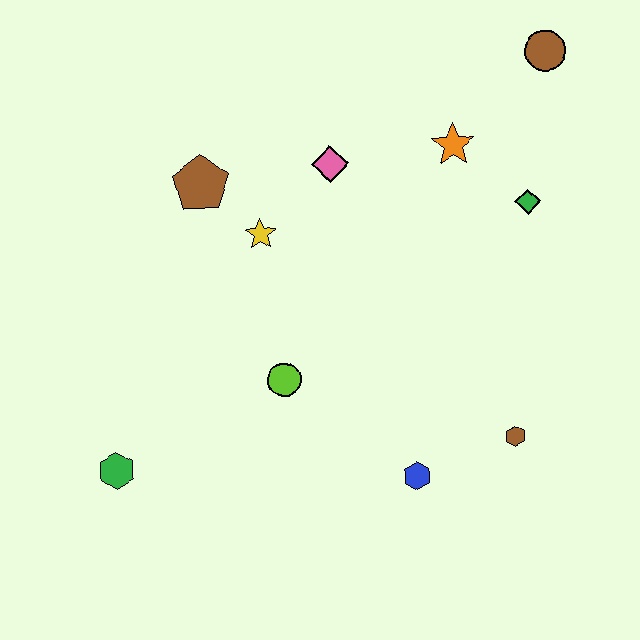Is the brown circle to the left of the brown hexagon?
No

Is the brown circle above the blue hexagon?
Yes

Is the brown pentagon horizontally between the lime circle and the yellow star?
No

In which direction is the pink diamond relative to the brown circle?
The pink diamond is to the left of the brown circle.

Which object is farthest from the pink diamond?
The green hexagon is farthest from the pink diamond.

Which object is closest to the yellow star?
The brown pentagon is closest to the yellow star.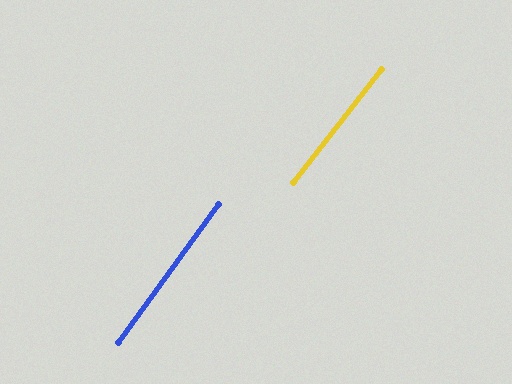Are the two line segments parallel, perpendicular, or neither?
Parallel — their directions differ by only 1.8°.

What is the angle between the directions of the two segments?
Approximately 2 degrees.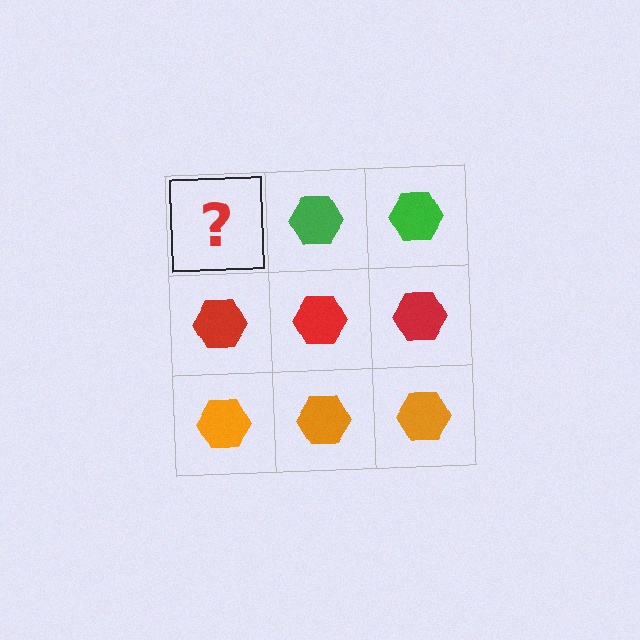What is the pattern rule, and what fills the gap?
The rule is that each row has a consistent color. The gap should be filled with a green hexagon.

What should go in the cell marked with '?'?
The missing cell should contain a green hexagon.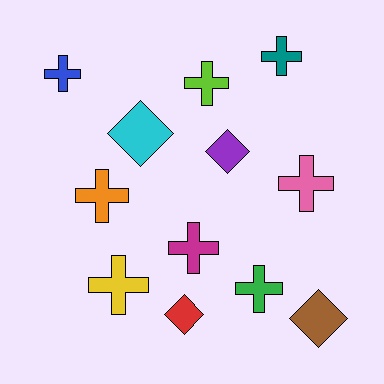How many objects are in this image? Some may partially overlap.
There are 12 objects.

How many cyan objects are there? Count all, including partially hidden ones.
There is 1 cyan object.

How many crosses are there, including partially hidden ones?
There are 8 crosses.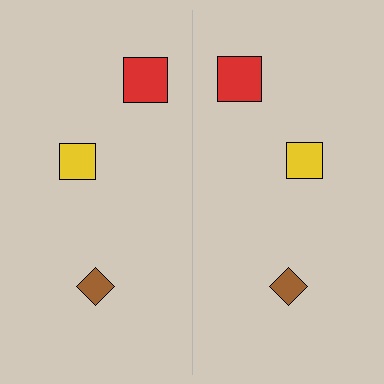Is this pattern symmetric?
Yes, this pattern has bilateral (reflection) symmetry.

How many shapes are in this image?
There are 6 shapes in this image.